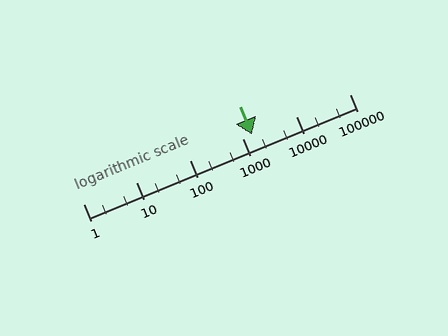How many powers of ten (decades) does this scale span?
The scale spans 5 decades, from 1 to 100000.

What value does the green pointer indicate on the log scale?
The pointer indicates approximately 1500.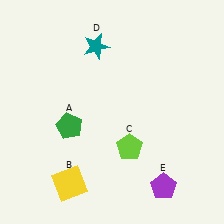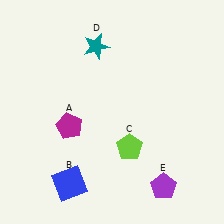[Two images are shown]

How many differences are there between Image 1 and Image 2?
There are 2 differences between the two images.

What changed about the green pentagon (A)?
In Image 1, A is green. In Image 2, it changed to magenta.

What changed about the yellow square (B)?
In Image 1, B is yellow. In Image 2, it changed to blue.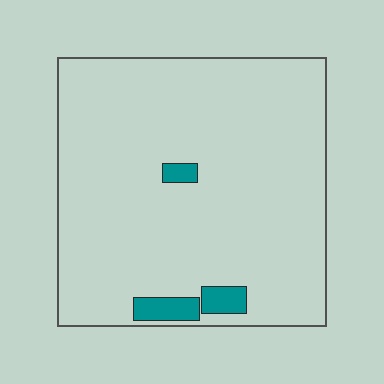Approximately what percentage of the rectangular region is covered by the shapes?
Approximately 5%.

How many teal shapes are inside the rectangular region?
3.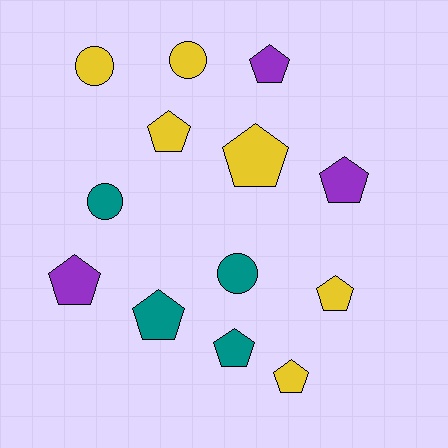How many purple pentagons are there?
There are 3 purple pentagons.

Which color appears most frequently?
Yellow, with 6 objects.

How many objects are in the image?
There are 13 objects.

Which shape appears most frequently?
Pentagon, with 9 objects.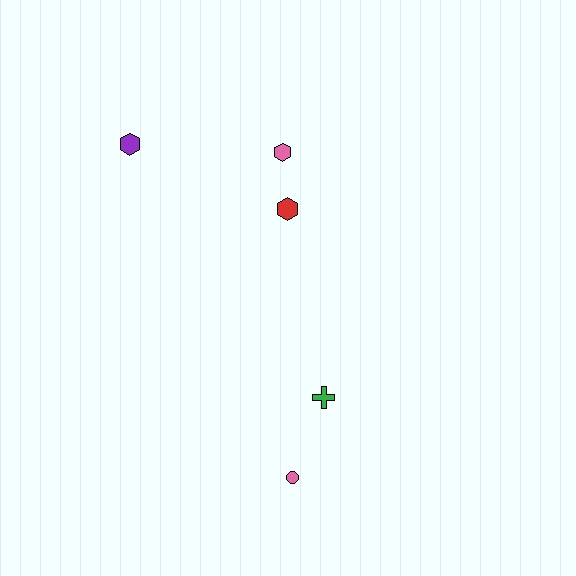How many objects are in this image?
There are 5 objects.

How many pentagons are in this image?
There are no pentagons.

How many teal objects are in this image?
There are no teal objects.